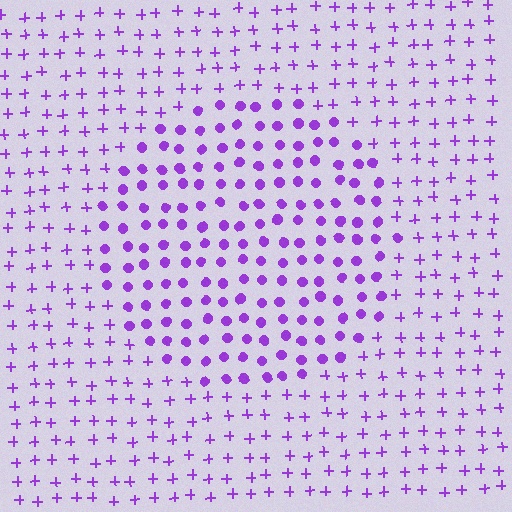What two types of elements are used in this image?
The image uses circles inside the circle region and plus signs outside it.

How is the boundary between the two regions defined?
The boundary is defined by a change in element shape: circles inside vs. plus signs outside. All elements share the same color and spacing.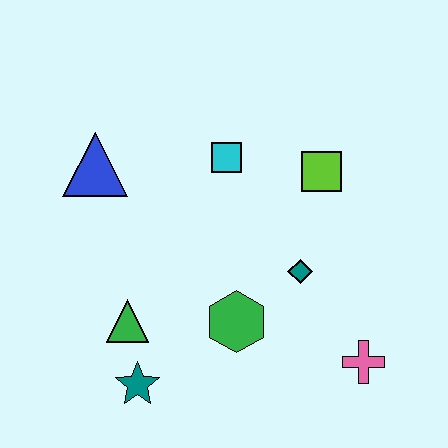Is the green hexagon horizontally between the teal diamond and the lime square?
No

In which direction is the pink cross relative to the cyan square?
The pink cross is below the cyan square.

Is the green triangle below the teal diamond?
Yes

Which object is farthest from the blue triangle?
The pink cross is farthest from the blue triangle.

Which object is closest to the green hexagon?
The teal diamond is closest to the green hexagon.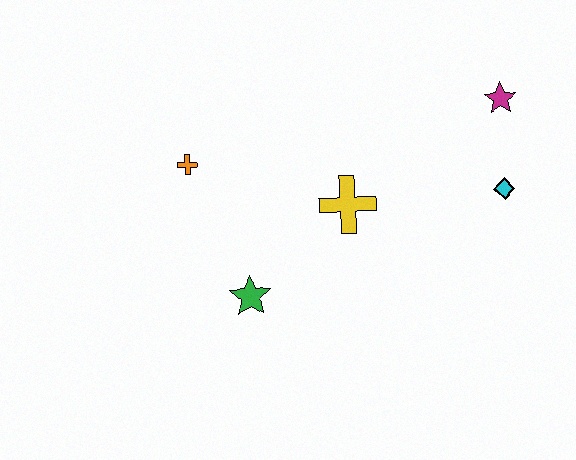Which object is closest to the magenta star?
The cyan diamond is closest to the magenta star.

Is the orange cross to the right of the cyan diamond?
No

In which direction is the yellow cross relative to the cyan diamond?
The yellow cross is to the left of the cyan diamond.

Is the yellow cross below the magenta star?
Yes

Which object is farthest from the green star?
The magenta star is farthest from the green star.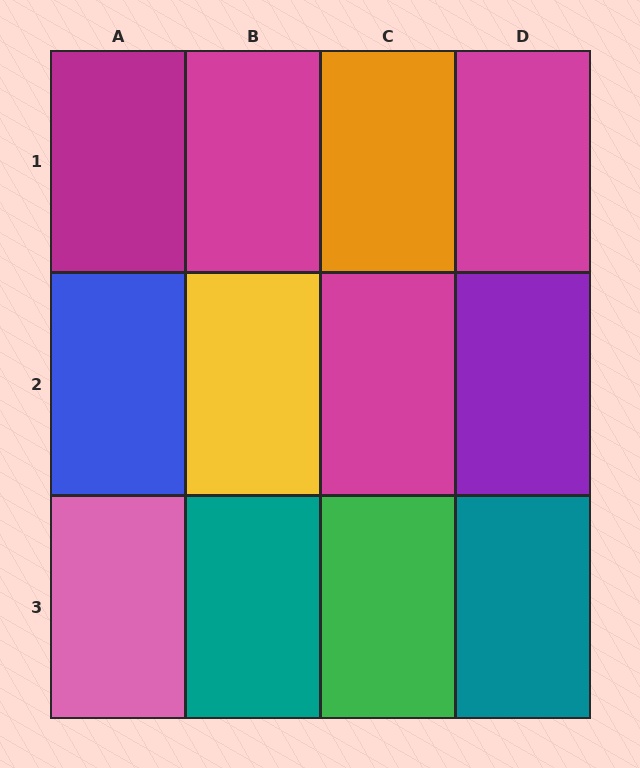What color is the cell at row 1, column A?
Magenta.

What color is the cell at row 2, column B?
Yellow.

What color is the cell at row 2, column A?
Blue.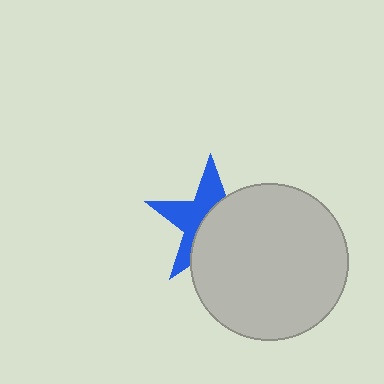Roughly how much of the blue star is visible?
About half of it is visible (roughly 45%).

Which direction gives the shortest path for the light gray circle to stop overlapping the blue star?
Moving toward the lower-right gives the shortest separation.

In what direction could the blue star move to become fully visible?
The blue star could move toward the upper-left. That would shift it out from behind the light gray circle entirely.